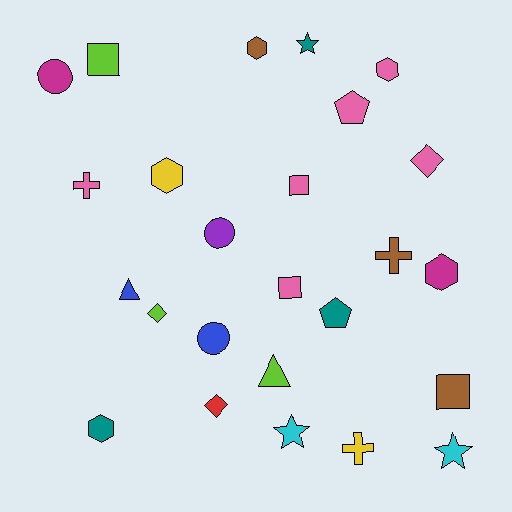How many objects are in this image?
There are 25 objects.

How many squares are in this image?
There are 4 squares.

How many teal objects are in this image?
There are 3 teal objects.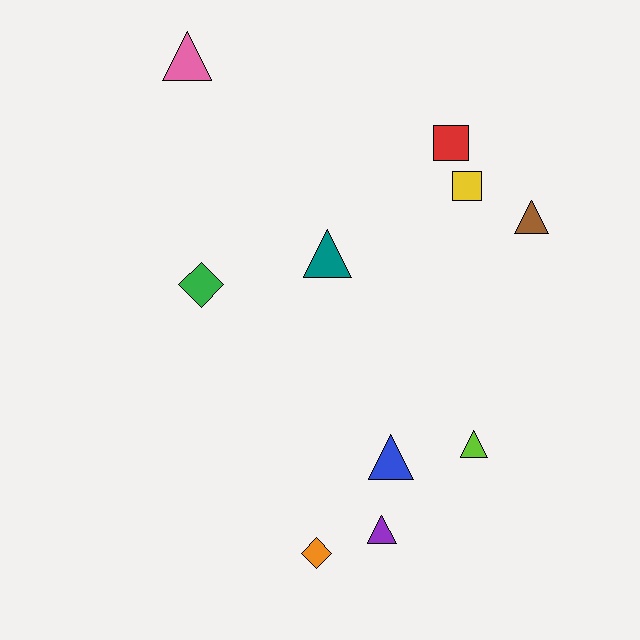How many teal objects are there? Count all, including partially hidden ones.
There is 1 teal object.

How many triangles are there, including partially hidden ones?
There are 6 triangles.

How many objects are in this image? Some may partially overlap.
There are 10 objects.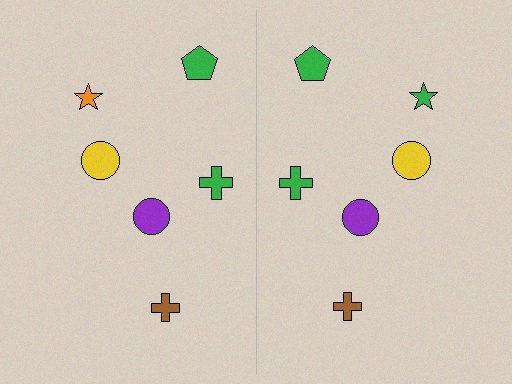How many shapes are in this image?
There are 12 shapes in this image.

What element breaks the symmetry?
The green star on the right side breaks the symmetry — its mirror counterpart is orange.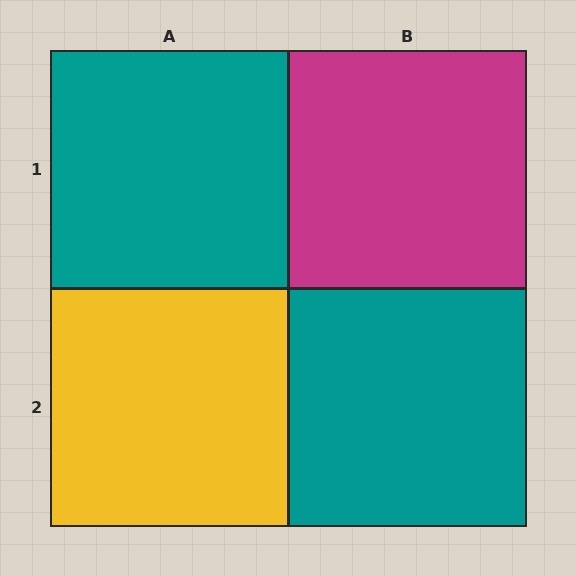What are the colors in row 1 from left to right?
Teal, magenta.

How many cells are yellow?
1 cell is yellow.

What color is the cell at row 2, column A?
Yellow.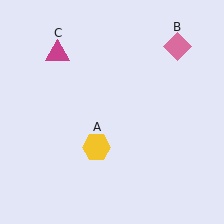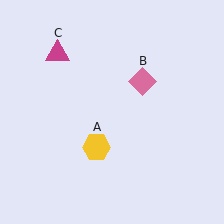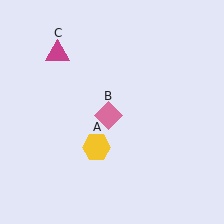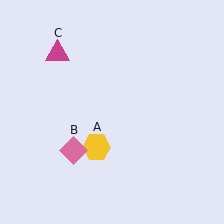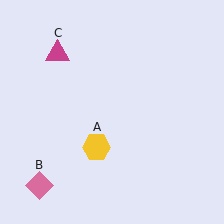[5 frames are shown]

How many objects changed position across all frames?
1 object changed position: pink diamond (object B).